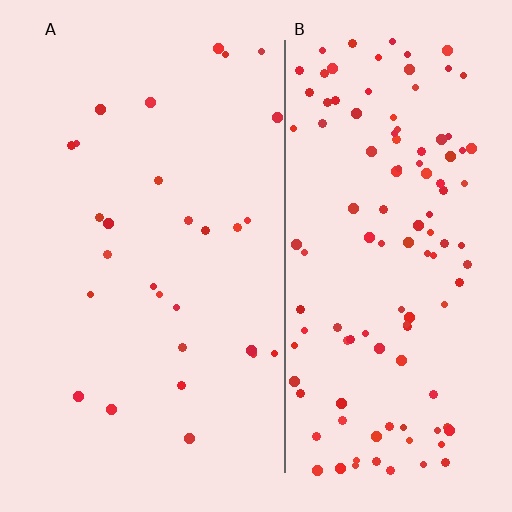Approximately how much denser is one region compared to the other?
Approximately 4.2× — region B over region A.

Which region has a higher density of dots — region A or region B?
B (the right).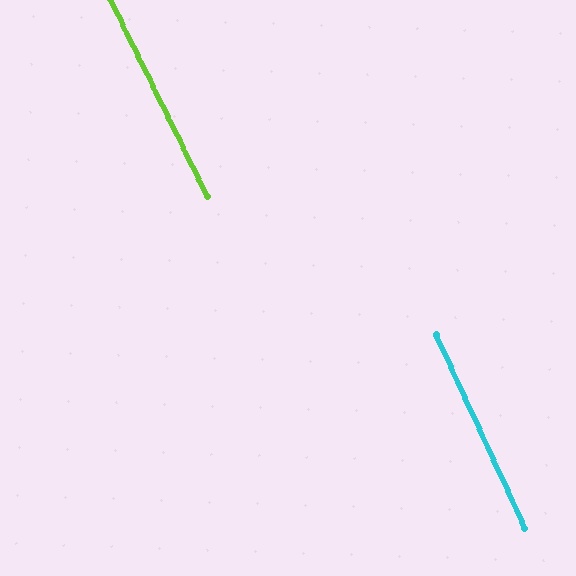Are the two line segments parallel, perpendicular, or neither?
Parallel — their directions differ by only 1.7°.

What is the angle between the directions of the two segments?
Approximately 2 degrees.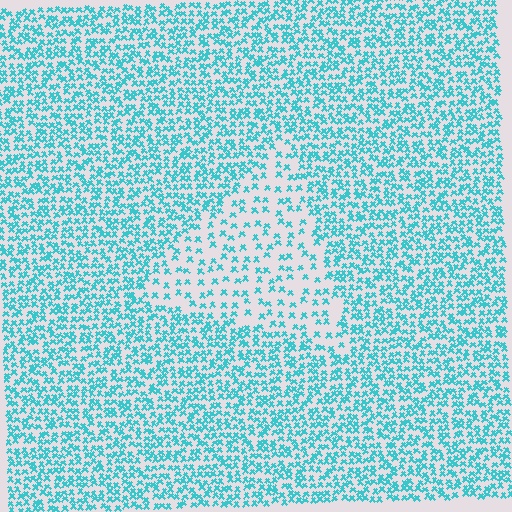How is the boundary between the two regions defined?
The boundary is defined by a change in element density (approximately 2.3x ratio). All elements are the same color, size, and shape.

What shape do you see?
I see a triangle.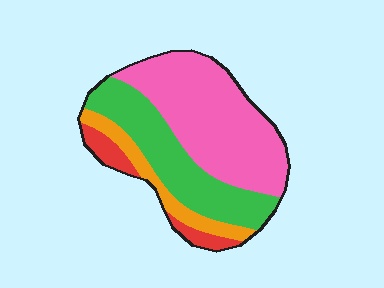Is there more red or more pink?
Pink.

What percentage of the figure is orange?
Orange covers roughly 10% of the figure.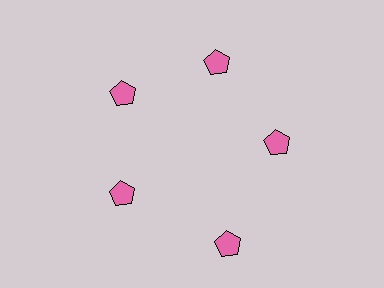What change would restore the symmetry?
The symmetry would be restored by moving it inward, back onto the ring so that all 5 pentagons sit at equal angles and equal distance from the center.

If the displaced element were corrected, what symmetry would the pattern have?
It would have 5-fold rotational symmetry — the pattern would map onto itself every 72 degrees.